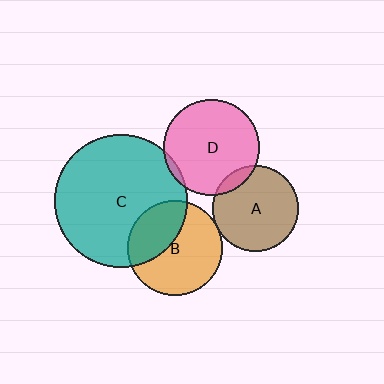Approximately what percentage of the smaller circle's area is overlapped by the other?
Approximately 5%.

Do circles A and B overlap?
Yes.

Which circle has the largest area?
Circle C (teal).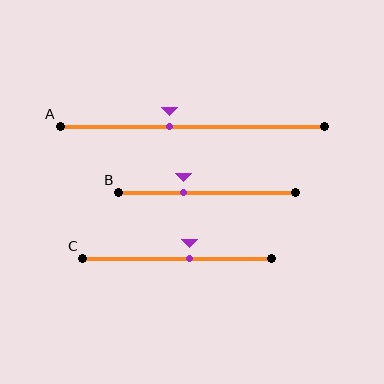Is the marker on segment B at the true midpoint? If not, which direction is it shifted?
No, the marker on segment B is shifted to the left by about 13% of the segment length.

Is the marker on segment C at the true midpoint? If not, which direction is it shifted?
No, the marker on segment C is shifted to the right by about 7% of the segment length.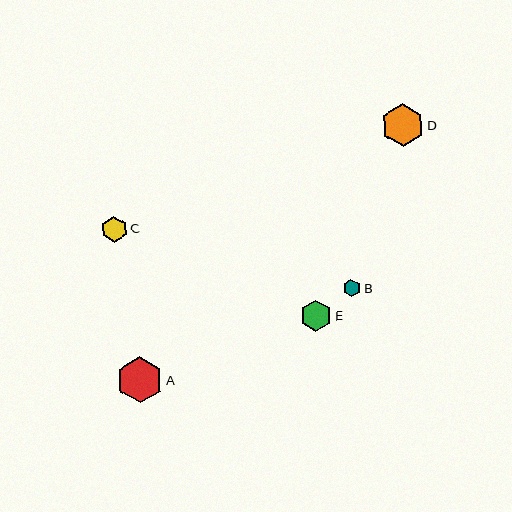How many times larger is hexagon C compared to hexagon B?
Hexagon C is approximately 1.5 times the size of hexagon B.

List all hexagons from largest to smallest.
From largest to smallest: A, D, E, C, B.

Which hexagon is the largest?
Hexagon A is the largest with a size of approximately 46 pixels.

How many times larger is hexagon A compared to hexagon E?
Hexagon A is approximately 1.5 times the size of hexagon E.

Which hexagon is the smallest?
Hexagon B is the smallest with a size of approximately 18 pixels.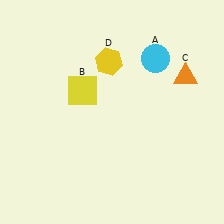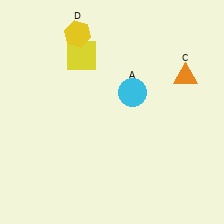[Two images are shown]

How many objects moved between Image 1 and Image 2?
3 objects moved between the two images.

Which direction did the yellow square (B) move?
The yellow square (B) moved up.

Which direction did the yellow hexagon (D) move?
The yellow hexagon (D) moved left.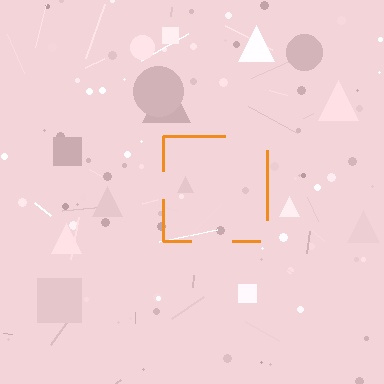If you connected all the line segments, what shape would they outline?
They would outline a square.